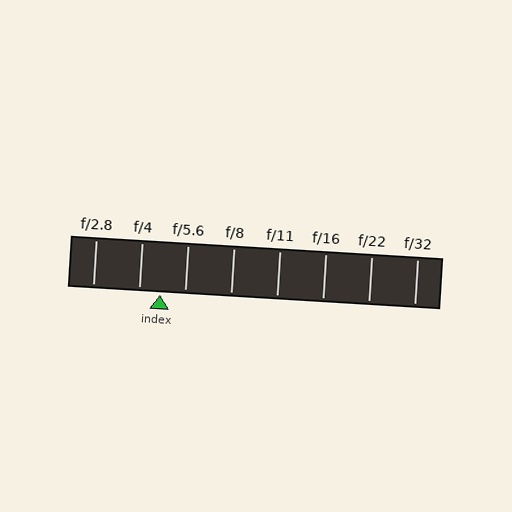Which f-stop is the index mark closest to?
The index mark is closest to f/4.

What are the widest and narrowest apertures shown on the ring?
The widest aperture shown is f/2.8 and the narrowest is f/32.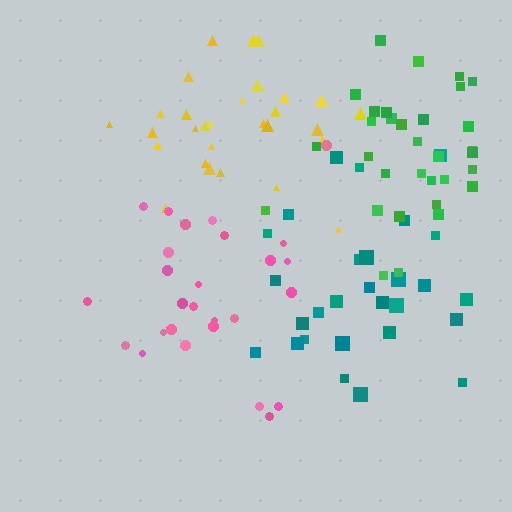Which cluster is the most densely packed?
Green.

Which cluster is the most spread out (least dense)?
Teal.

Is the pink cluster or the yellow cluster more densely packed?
Yellow.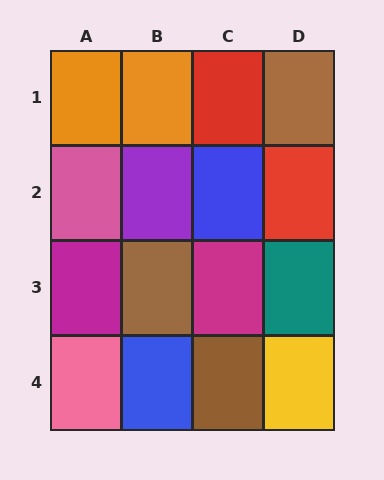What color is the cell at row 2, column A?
Pink.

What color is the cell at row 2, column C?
Blue.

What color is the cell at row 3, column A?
Magenta.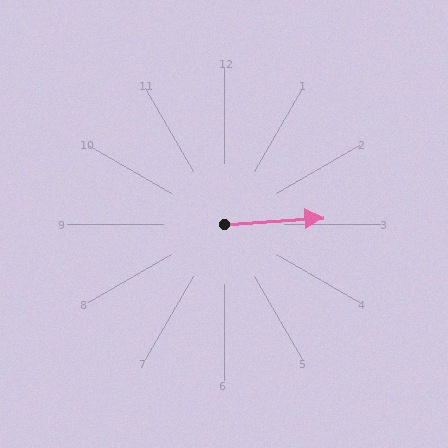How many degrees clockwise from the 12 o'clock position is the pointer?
Approximately 86 degrees.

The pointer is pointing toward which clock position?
Roughly 3 o'clock.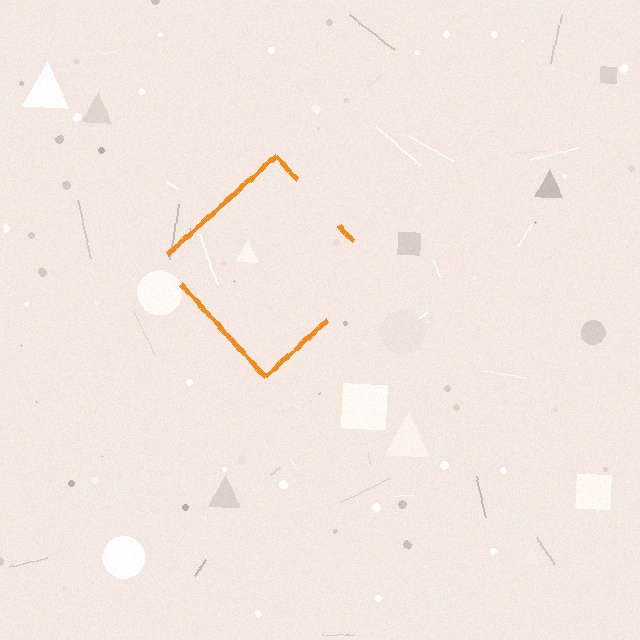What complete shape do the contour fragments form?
The contour fragments form a diamond.